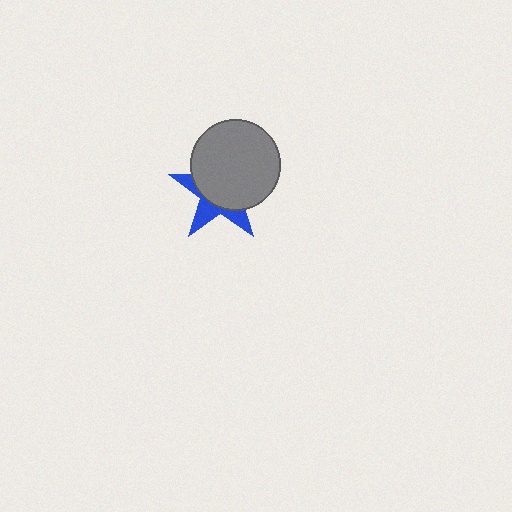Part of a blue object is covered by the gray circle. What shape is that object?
It is a star.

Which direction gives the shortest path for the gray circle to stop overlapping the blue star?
Moving toward the upper-right gives the shortest separation.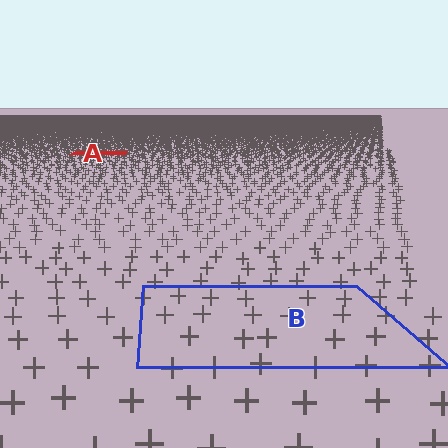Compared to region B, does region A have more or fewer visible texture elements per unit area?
Region A has more texture elements per unit area — they are packed more densely because it is farther away.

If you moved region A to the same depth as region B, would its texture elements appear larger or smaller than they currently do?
They would appear larger. At a closer depth, the same texture elements are projected at a bigger on-screen size.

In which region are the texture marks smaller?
The texture marks are smaller in region A, because it is farther away.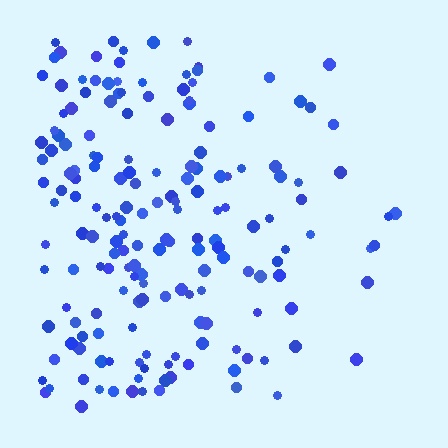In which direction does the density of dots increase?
From right to left, with the left side densest.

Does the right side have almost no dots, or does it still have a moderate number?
Still a moderate number, just noticeably fewer than the left.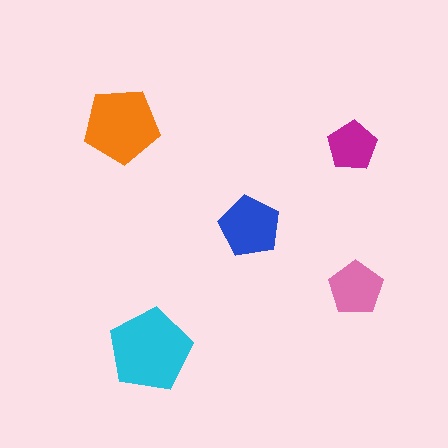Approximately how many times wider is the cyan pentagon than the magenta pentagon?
About 1.5 times wider.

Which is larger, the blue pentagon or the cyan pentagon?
The cyan one.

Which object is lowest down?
The cyan pentagon is bottommost.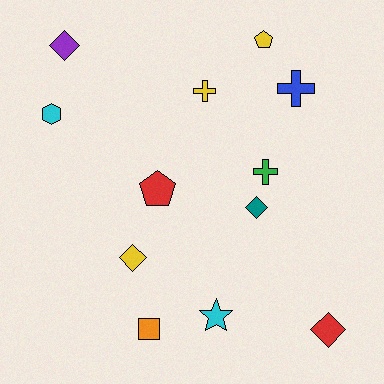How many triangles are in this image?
There are no triangles.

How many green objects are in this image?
There is 1 green object.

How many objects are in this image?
There are 12 objects.